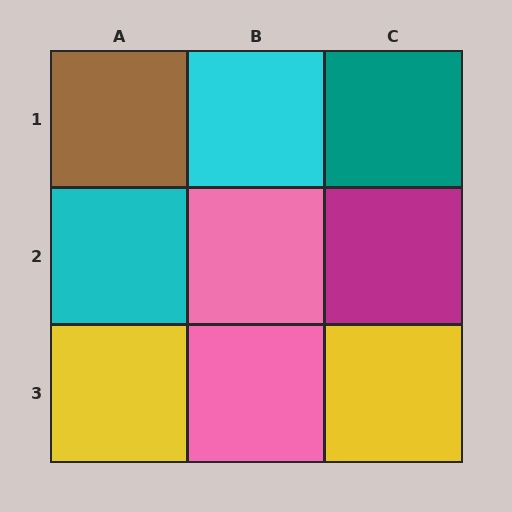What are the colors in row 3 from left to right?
Yellow, pink, yellow.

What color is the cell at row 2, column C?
Magenta.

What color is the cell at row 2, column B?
Pink.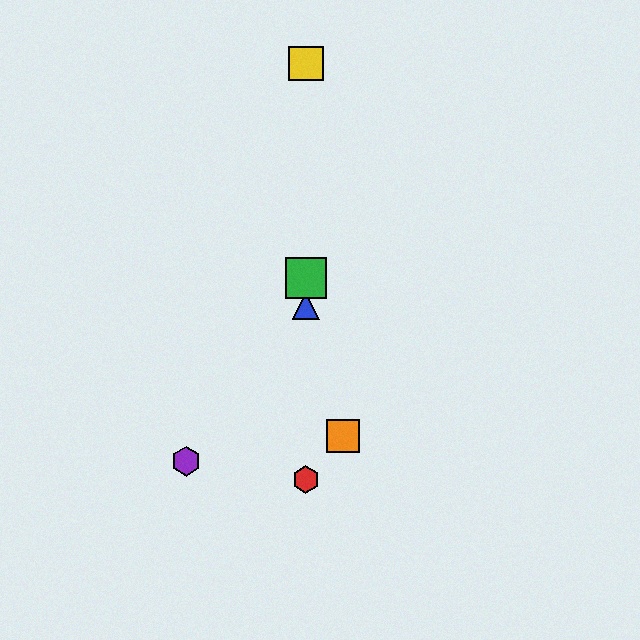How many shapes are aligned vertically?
4 shapes (the red hexagon, the blue triangle, the green square, the yellow square) are aligned vertically.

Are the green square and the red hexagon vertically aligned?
Yes, both are at x≈306.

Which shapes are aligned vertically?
The red hexagon, the blue triangle, the green square, the yellow square are aligned vertically.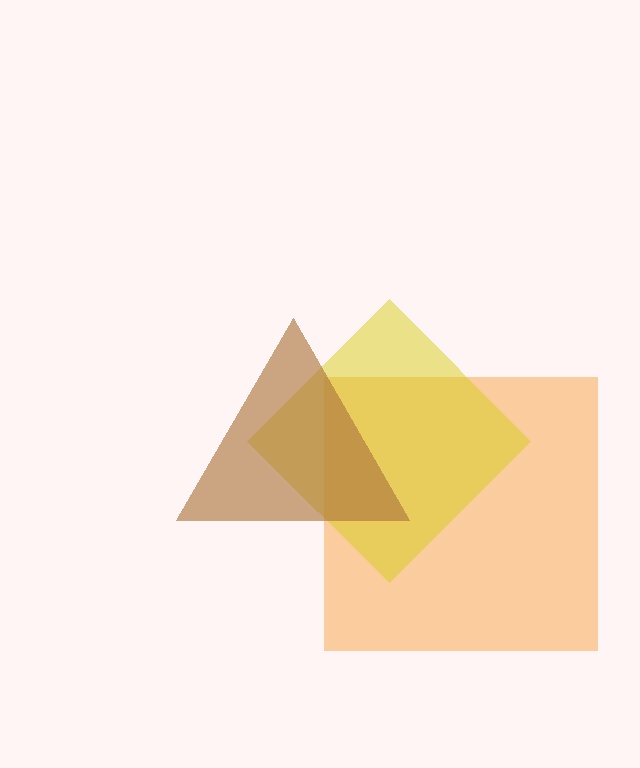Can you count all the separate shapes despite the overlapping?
Yes, there are 3 separate shapes.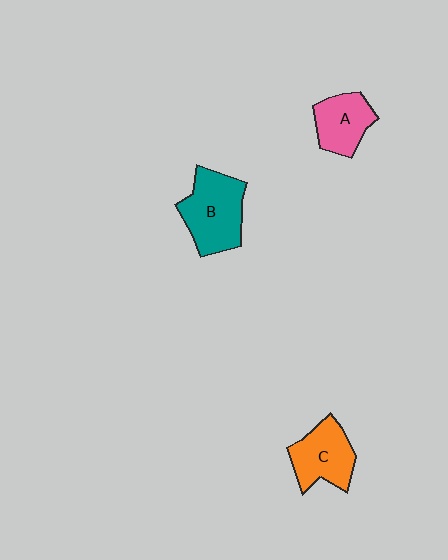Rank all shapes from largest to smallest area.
From largest to smallest: B (teal), C (orange), A (pink).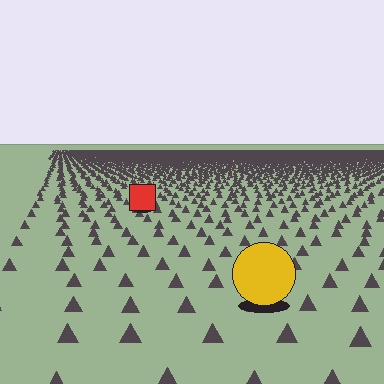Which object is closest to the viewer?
The yellow circle is closest. The texture marks near it are larger and more spread out.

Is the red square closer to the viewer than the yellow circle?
No. The yellow circle is closer — you can tell from the texture gradient: the ground texture is coarser near it.